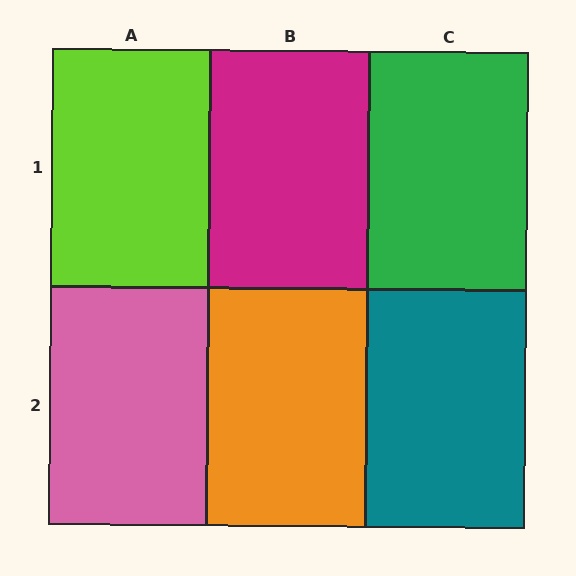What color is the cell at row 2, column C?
Teal.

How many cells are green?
1 cell is green.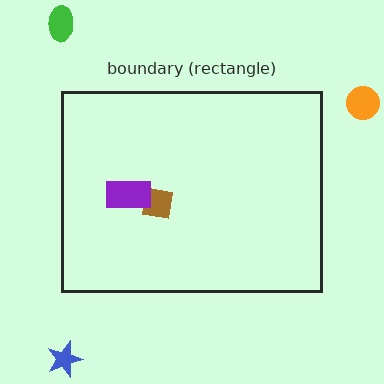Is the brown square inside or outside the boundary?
Inside.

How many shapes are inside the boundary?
2 inside, 3 outside.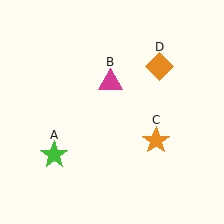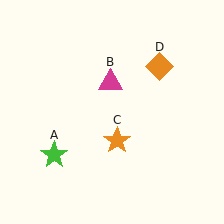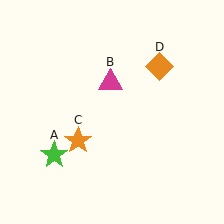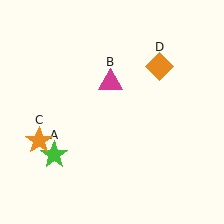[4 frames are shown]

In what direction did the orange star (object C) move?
The orange star (object C) moved left.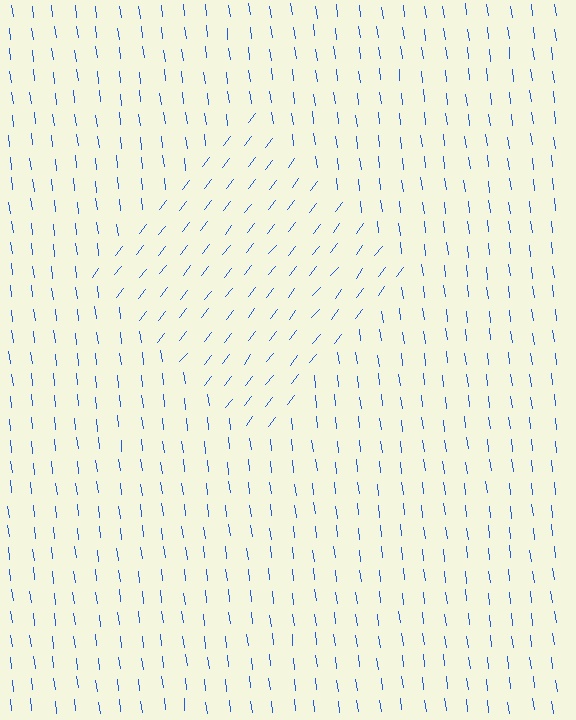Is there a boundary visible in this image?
Yes, there is a texture boundary formed by a change in line orientation.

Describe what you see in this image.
The image is filled with small blue line segments. A diamond region in the image has lines oriented differently from the surrounding lines, creating a visible texture boundary.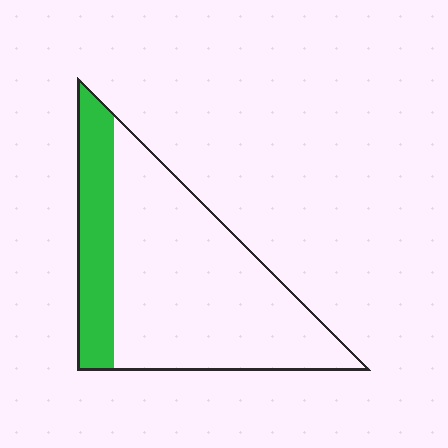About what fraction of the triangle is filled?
About one quarter (1/4).